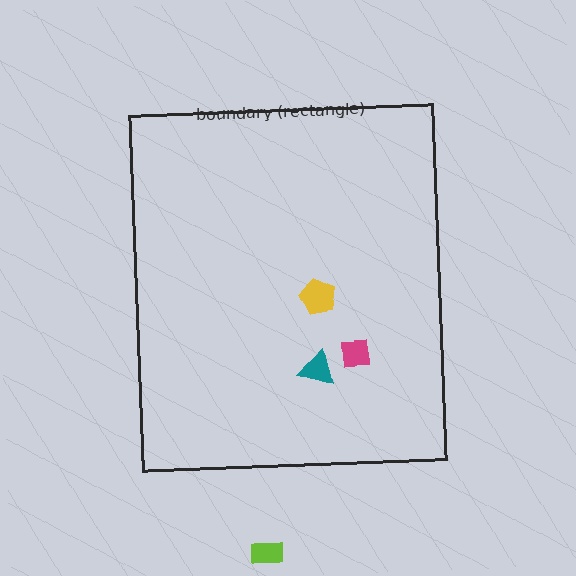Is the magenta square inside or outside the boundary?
Inside.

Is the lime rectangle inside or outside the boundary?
Outside.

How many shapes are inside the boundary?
3 inside, 1 outside.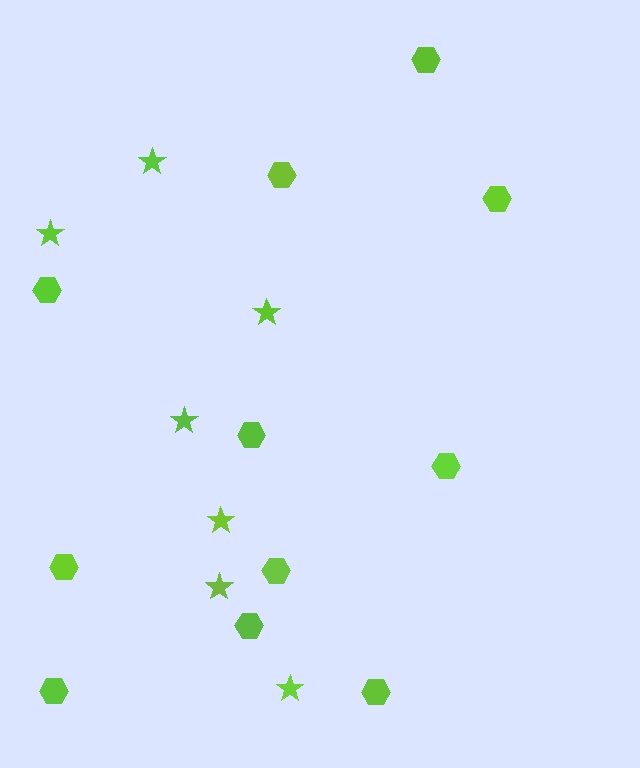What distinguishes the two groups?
There are 2 groups: one group of hexagons (11) and one group of stars (7).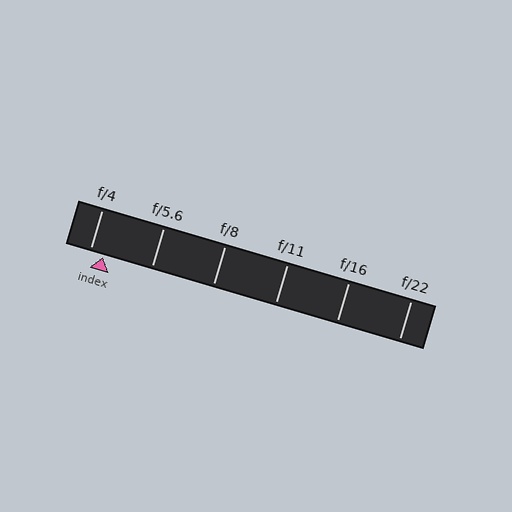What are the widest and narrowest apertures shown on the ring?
The widest aperture shown is f/4 and the narrowest is f/22.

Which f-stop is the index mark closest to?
The index mark is closest to f/4.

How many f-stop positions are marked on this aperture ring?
There are 6 f-stop positions marked.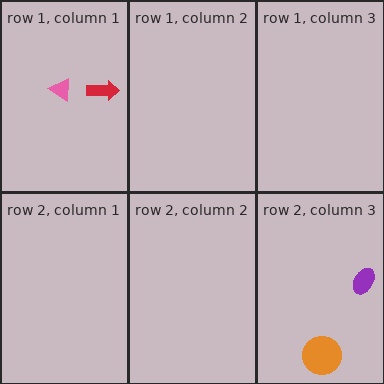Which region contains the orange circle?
The row 2, column 3 region.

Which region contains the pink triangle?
The row 1, column 1 region.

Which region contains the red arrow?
The row 1, column 1 region.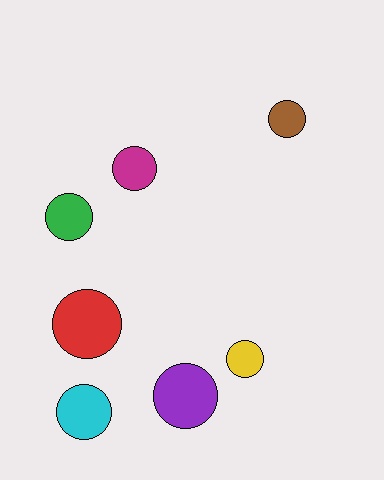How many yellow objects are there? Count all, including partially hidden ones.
There is 1 yellow object.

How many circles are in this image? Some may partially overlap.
There are 7 circles.